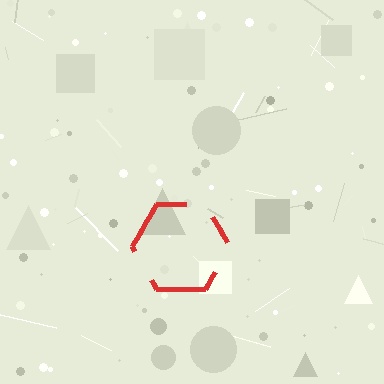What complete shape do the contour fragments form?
The contour fragments form a hexagon.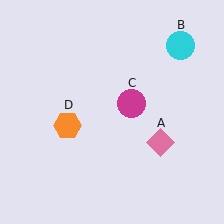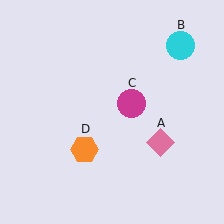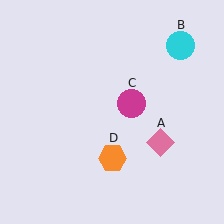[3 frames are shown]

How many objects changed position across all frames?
1 object changed position: orange hexagon (object D).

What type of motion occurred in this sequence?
The orange hexagon (object D) rotated counterclockwise around the center of the scene.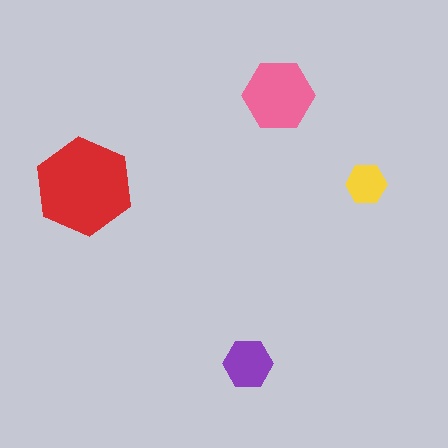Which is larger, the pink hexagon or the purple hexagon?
The pink one.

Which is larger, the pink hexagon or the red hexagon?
The red one.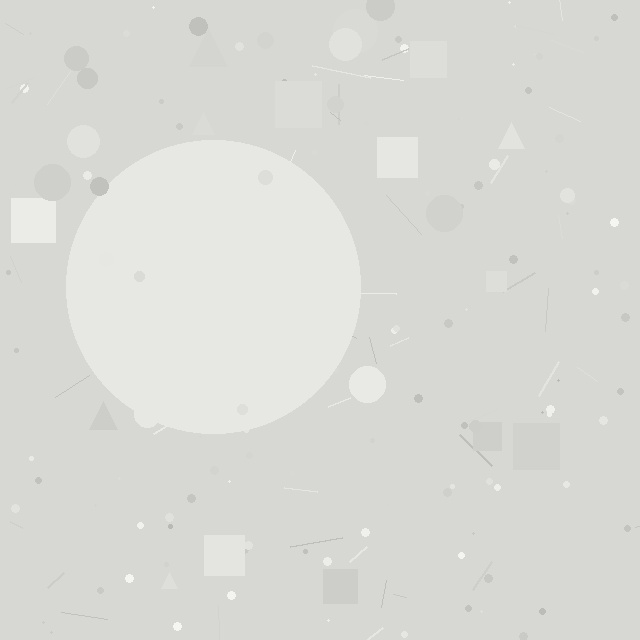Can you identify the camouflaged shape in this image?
The camouflaged shape is a circle.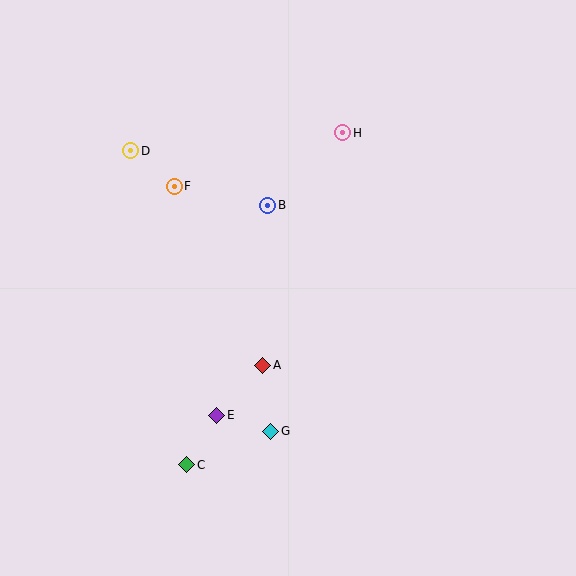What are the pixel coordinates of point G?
Point G is at (271, 431).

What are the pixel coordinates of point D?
Point D is at (131, 151).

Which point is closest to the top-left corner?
Point D is closest to the top-left corner.